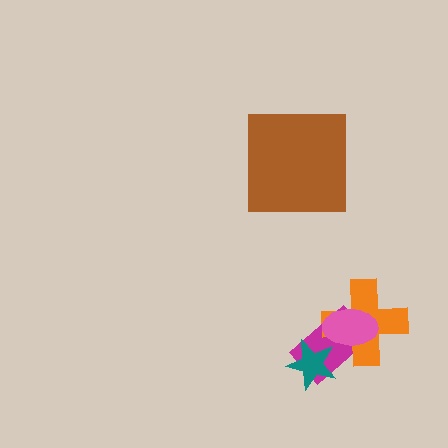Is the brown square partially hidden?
No, no other shape covers it.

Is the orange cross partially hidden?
Yes, it is partially covered by another shape.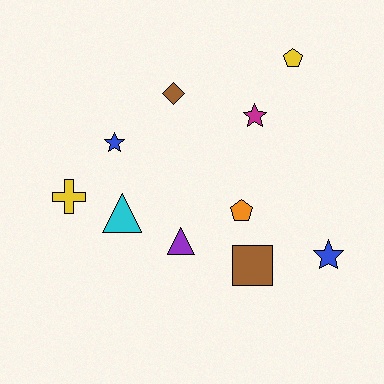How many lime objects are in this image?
There are no lime objects.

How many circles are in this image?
There are no circles.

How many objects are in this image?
There are 10 objects.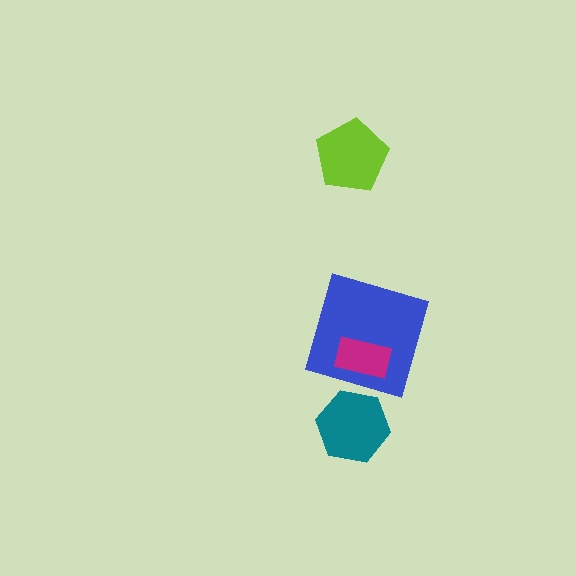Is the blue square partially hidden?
Yes, it is partially covered by another shape.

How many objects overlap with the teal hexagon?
0 objects overlap with the teal hexagon.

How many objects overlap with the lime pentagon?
0 objects overlap with the lime pentagon.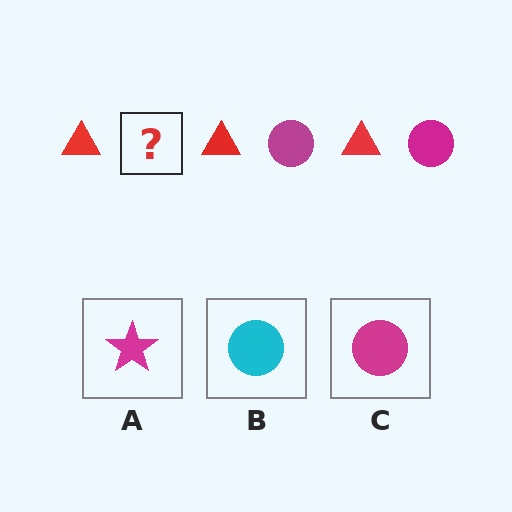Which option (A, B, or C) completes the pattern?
C.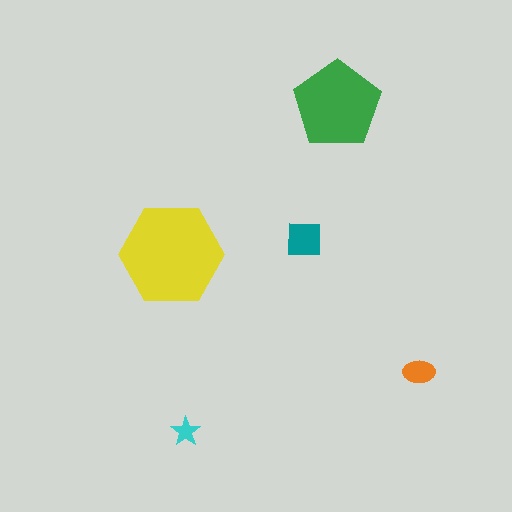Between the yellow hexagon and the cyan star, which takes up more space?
The yellow hexagon.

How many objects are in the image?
There are 5 objects in the image.